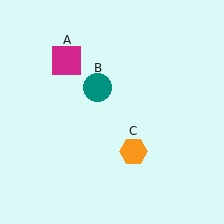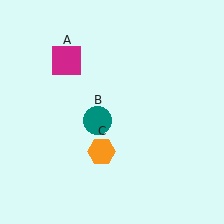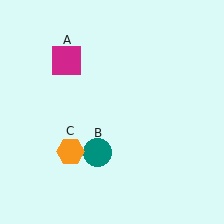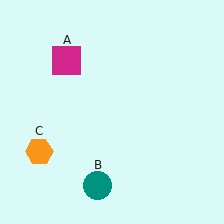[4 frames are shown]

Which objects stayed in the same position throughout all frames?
Magenta square (object A) remained stationary.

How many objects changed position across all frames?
2 objects changed position: teal circle (object B), orange hexagon (object C).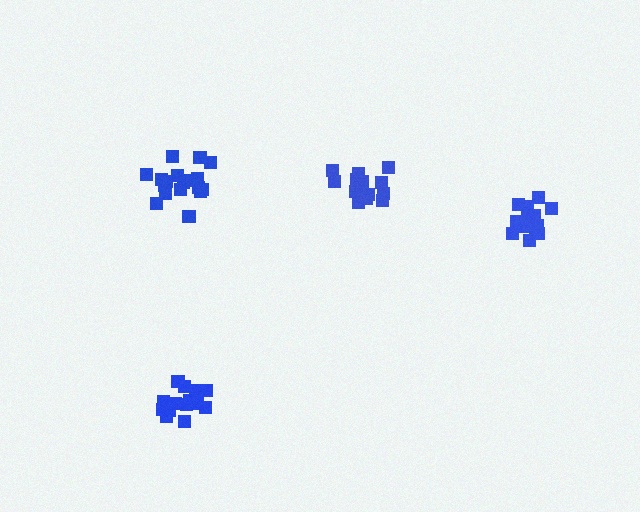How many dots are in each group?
Group 1: 14 dots, Group 2: 15 dots, Group 3: 17 dots, Group 4: 18 dots (64 total).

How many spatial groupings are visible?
There are 4 spatial groupings.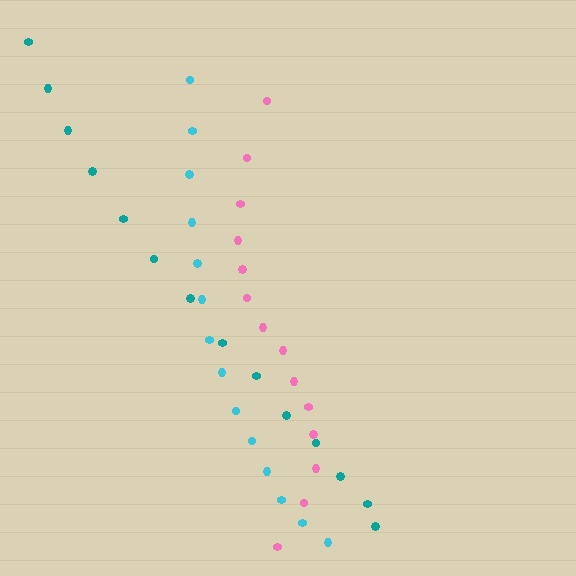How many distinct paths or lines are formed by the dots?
There are 3 distinct paths.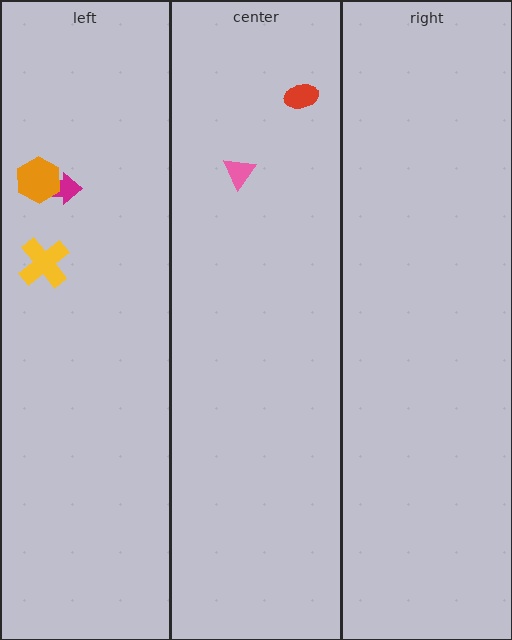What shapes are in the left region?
The magenta arrow, the yellow cross, the orange hexagon.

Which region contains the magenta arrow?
The left region.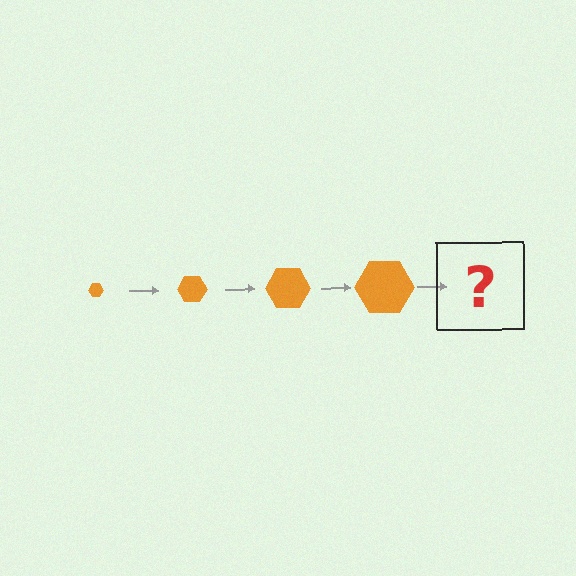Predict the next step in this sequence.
The next step is an orange hexagon, larger than the previous one.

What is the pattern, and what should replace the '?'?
The pattern is that the hexagon gets progressively larger each step. The '?' should be an orange hexagon, larger than the previous one.